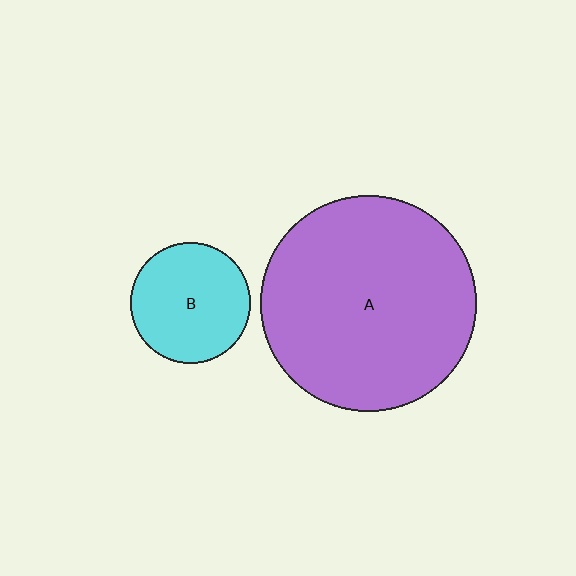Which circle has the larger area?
Circle A (purple).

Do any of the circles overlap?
No, none of the circles overlap.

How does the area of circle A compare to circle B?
Approximately 3.2 times.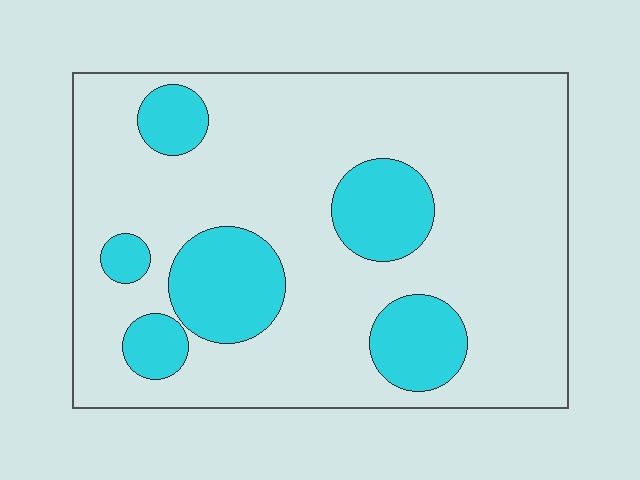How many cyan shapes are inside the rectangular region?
6.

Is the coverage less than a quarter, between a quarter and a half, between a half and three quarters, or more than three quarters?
Less than a quarter.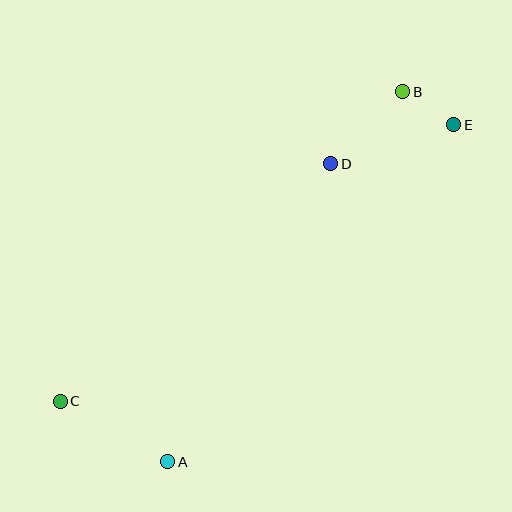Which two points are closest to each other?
Points B and E are closest to each other.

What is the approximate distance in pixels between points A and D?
The distance between A and D is approximately 340 pixels.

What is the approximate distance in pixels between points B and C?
The distance between B and C is approximately 462 pixels.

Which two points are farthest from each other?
Points C and E are farthest from each other.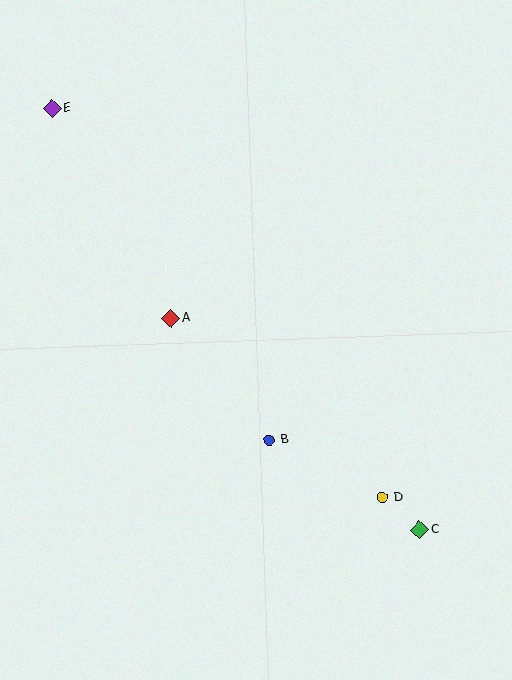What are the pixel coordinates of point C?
Point C is at (420, 529).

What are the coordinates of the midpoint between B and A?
The midpoint between B and A is at (220, 379).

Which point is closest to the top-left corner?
Point E is closest to the top-left corner.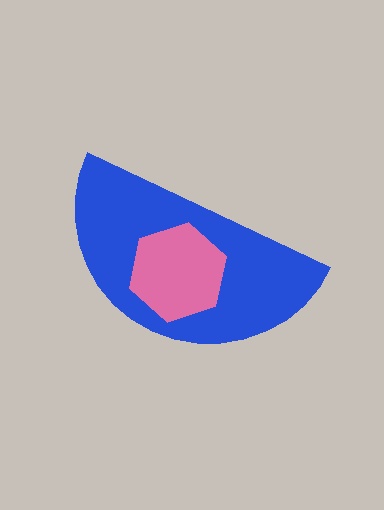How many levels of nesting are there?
2.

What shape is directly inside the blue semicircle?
The pink hexagon.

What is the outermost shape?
The blue semicircle.